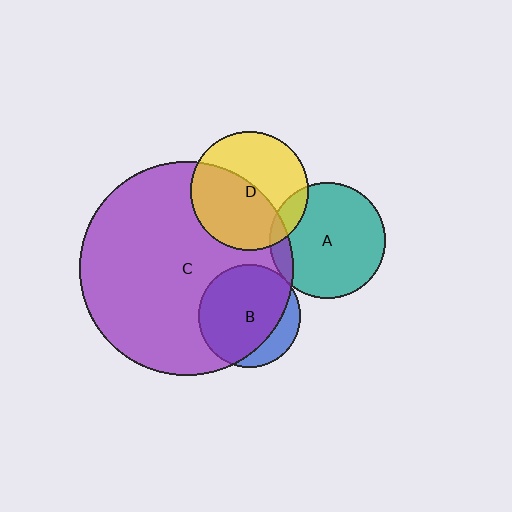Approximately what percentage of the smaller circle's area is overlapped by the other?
Approximately 50%.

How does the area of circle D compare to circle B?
Approximately 1.3 times.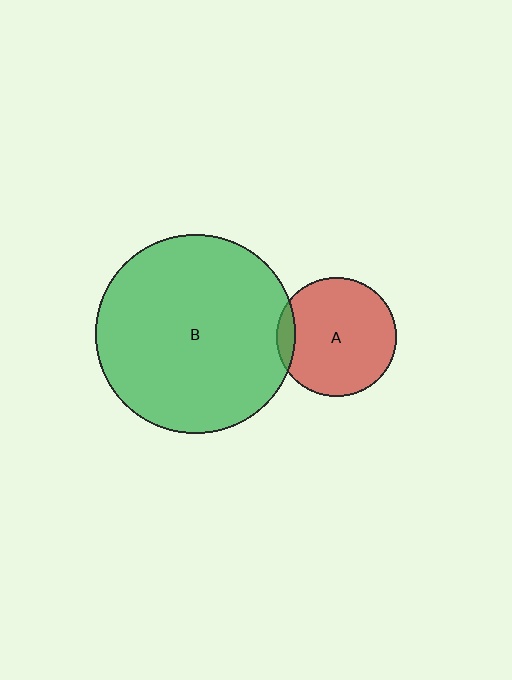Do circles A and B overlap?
Yes.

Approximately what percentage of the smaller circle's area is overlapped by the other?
Approximately 10%.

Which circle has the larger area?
Circle B (green).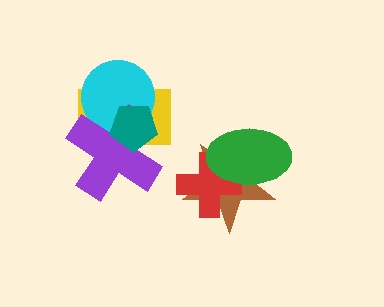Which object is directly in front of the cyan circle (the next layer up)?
The purple cross is directly in front of the cyan circle.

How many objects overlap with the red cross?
2 objects overlap with the red cross.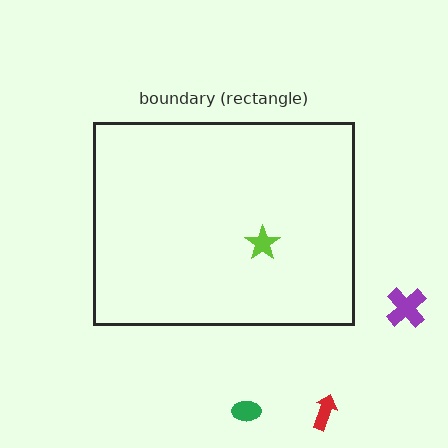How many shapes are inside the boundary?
1 inside, 3 outside.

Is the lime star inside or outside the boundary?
Inside.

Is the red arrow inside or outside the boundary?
Outside.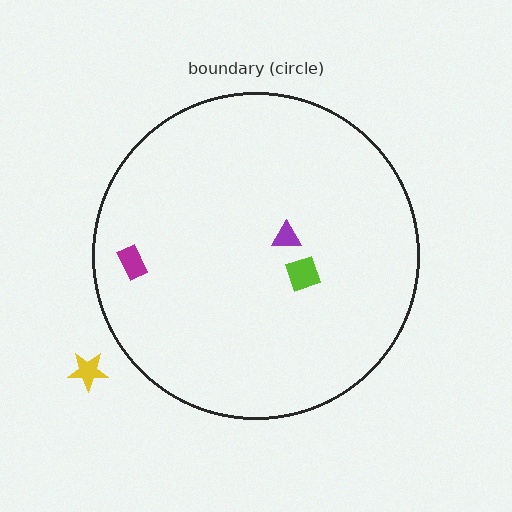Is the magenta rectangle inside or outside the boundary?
Inside.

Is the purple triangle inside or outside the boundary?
Inside.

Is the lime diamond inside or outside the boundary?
Inside.